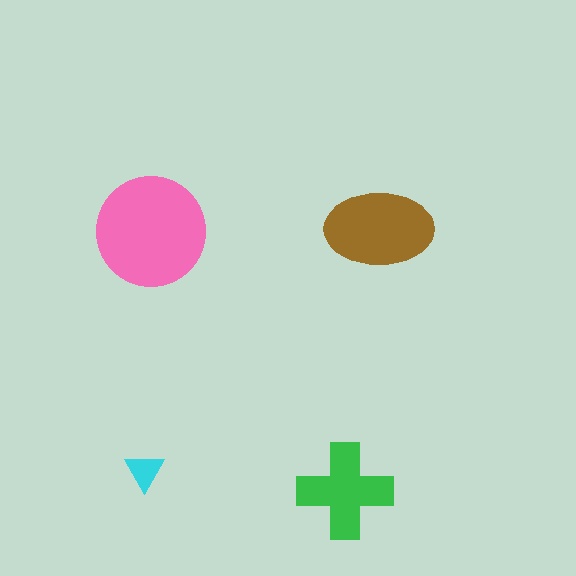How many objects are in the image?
There are 4 objects in the image.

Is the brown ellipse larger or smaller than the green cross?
Larger.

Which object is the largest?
The pink circle.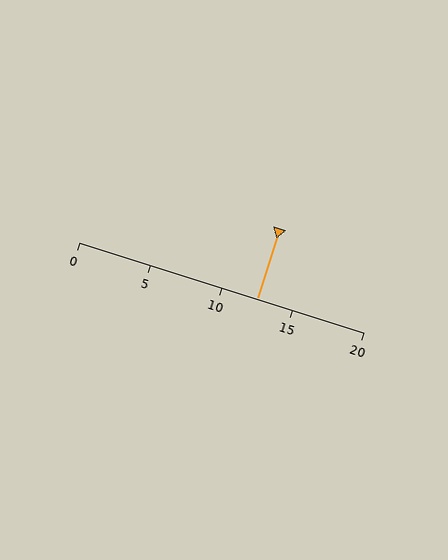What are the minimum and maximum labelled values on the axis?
The axis runs from 0 to 20.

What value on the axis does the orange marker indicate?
The marker indicates approximately 12.5.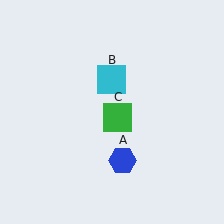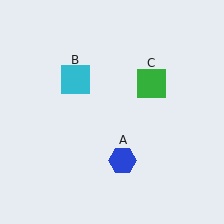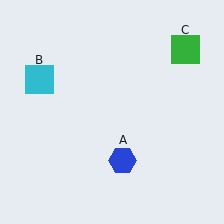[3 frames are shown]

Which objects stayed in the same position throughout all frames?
Blue hexagon (object A) remained stationary.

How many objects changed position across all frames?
2 objects changed position: cyan square (object B), green square (object C).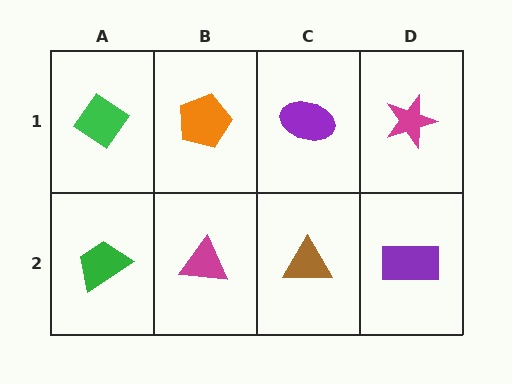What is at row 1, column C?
A purple ellipse.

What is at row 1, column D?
A magenta star.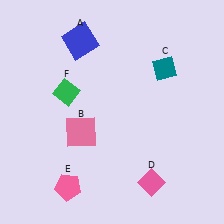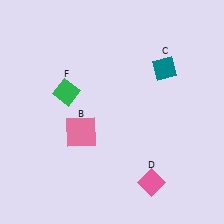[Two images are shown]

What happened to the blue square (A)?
The blue square (A) was removed in Image 2. It was in the top-left area of Image 1.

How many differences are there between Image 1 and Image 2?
There are 2 differences between the two images.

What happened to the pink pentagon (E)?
The pink pentagon (E) was removed in Image 2. It was in the bottom-left area of Image 1.